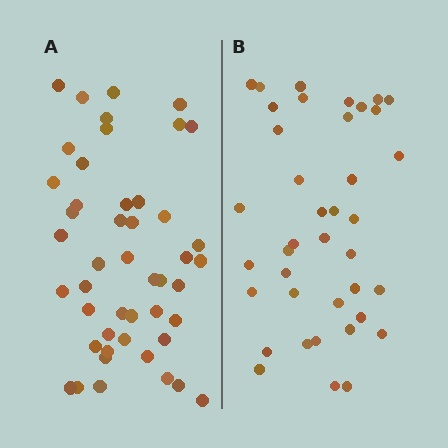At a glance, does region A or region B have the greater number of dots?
Region A (the left region) has more dots.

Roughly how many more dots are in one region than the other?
Region A has roughly 8 or so more dots than region B.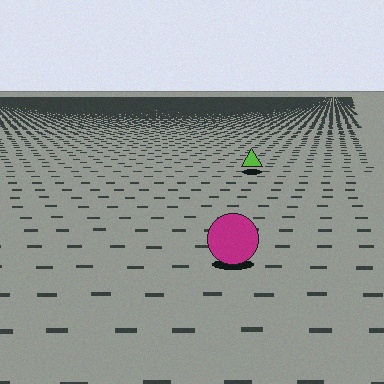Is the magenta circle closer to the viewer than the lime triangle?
Yes. The magenta circle is closer — you can tell from the texture gradient: the ground texture is coarser near it.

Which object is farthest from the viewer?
The lime triangle is farthest from the viewer. It appears smaller and the ground texture around it is denser.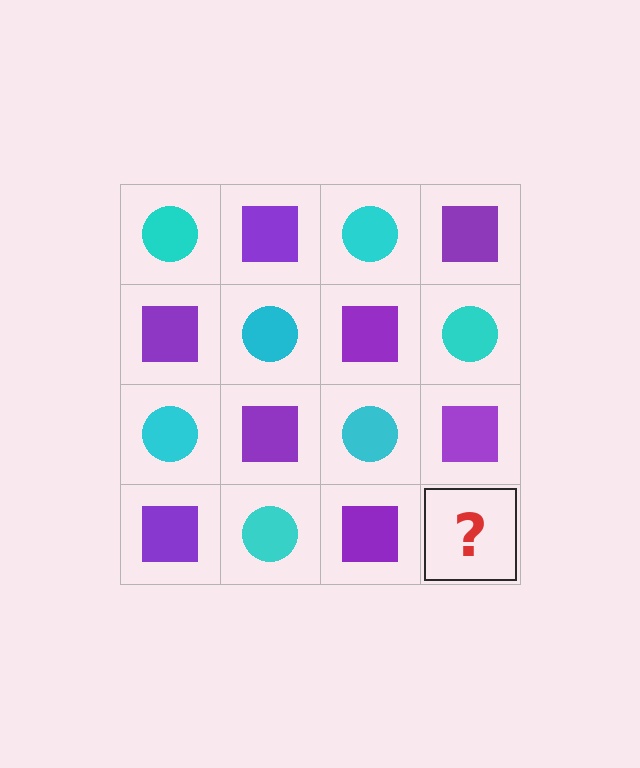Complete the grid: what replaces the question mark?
The question mark should be replaced with a cyan circle.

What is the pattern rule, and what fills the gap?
The rule is that it alternates cyan circle and purple square in a checkerboard pattern. The gap should be filled with a cyan circle.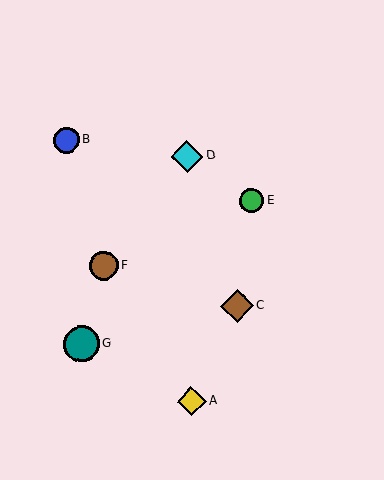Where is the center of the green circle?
The center of the green circle is at (252, 201).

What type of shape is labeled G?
Shape G is a teal circle.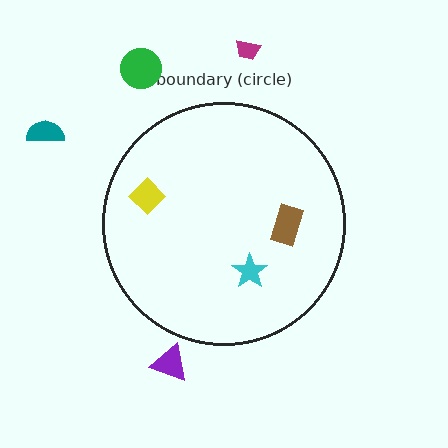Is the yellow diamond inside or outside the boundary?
Inside.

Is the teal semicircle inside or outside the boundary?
Outside.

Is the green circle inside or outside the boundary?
Outside.